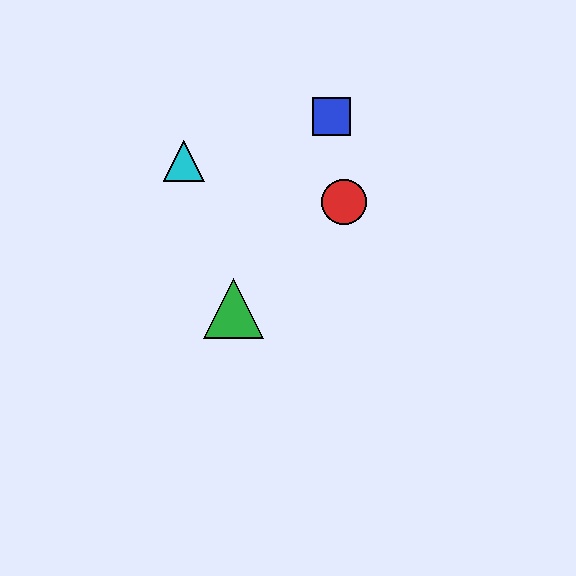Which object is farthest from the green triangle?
The blue square is farthest from the green triangle.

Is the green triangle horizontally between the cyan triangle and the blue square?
Yes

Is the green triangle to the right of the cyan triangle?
Yes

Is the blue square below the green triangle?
No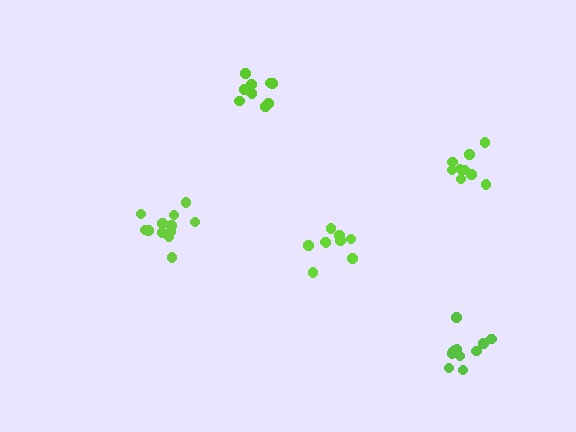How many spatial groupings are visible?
There are 5 spatial groupings.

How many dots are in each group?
Group 1: 12 dots, Group 2: 9 dots, Group 3: 9 dots, Group 4: 9 dots, Group 5: 11 dots (50 total).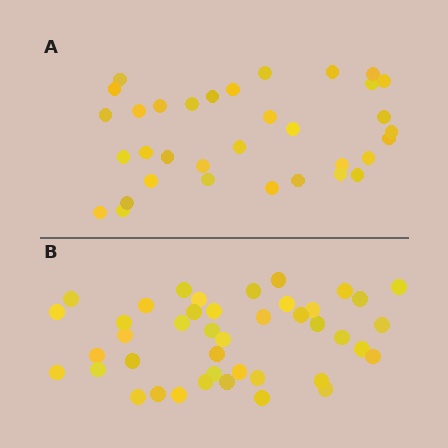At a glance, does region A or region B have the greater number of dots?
Region B (the bottom region) has more dots.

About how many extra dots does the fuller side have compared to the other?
Region B has roughly 8 or so more dots than region A.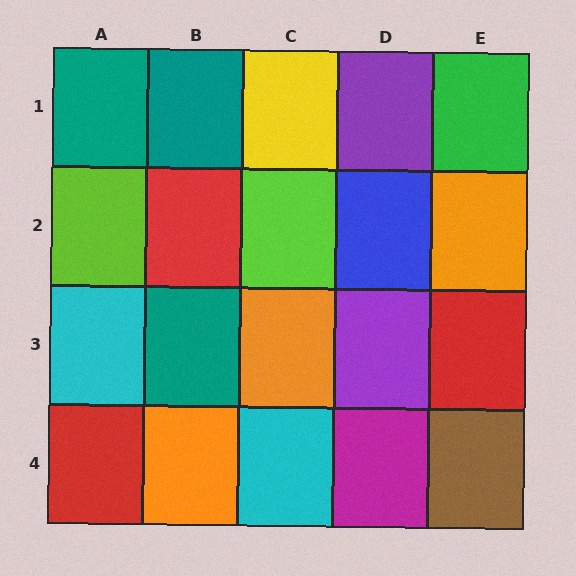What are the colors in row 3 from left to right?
Cyan, teal, orange, purple, red.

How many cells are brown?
1 cell is brown.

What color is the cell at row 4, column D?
Magenta.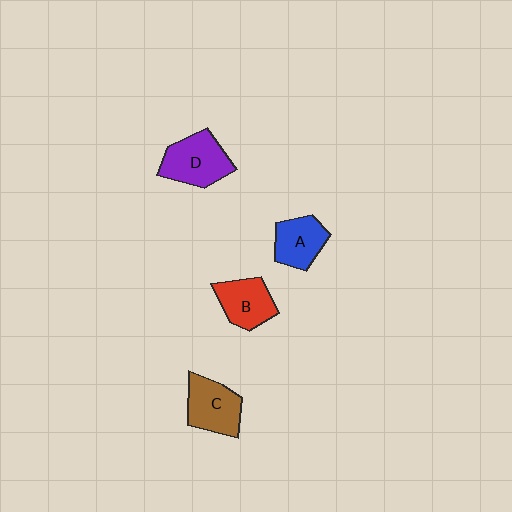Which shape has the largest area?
Shape D (purple).